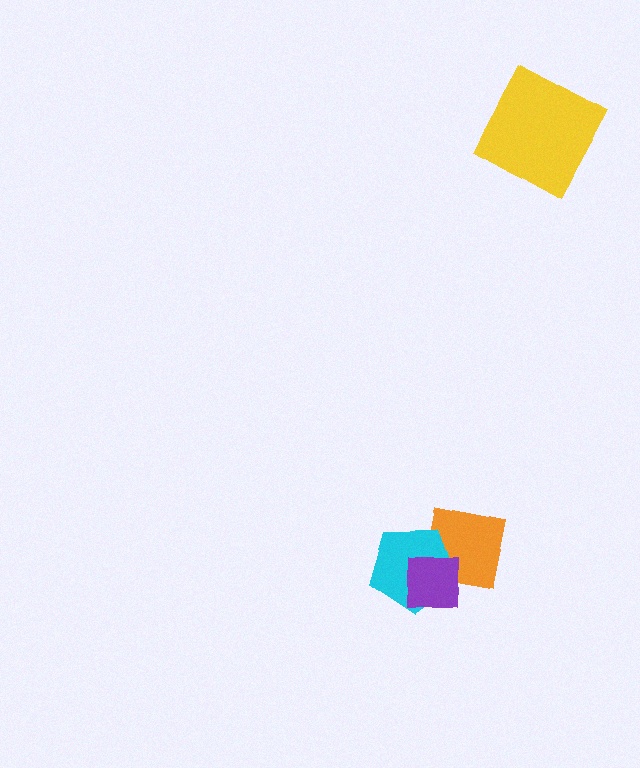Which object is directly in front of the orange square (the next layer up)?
The cyan pentagon is directly in front of the orange square.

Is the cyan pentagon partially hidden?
Yes, it is partially covered by another shape.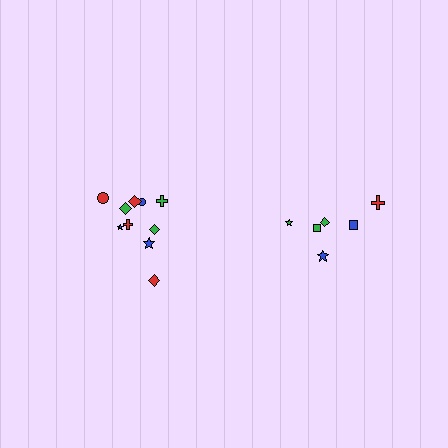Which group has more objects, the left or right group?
The left group.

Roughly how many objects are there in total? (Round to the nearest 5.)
Roughly 15 objects in total.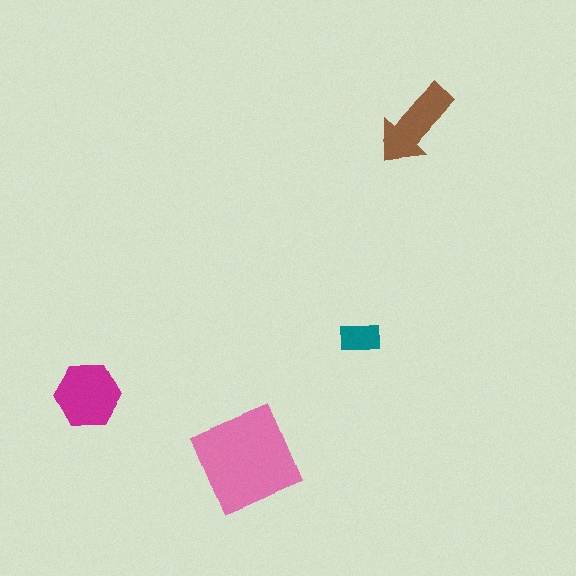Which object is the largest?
The pink square.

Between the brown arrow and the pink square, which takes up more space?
The pink square.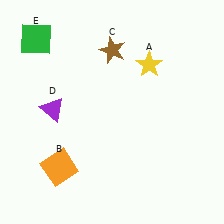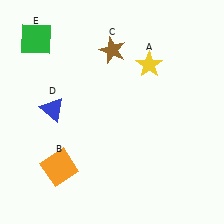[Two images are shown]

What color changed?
The triangle (D) changed from purple in Image 1 to blue in Image 2.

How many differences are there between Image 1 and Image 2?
There is 1 difference between the two images.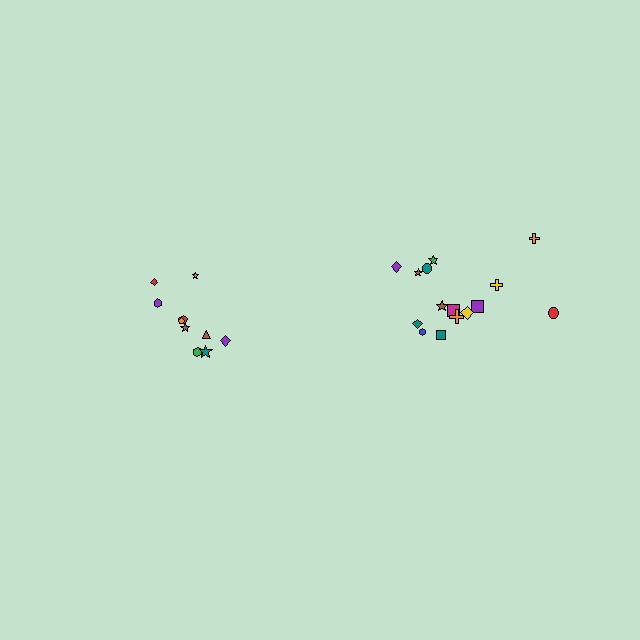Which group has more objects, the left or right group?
The right group.